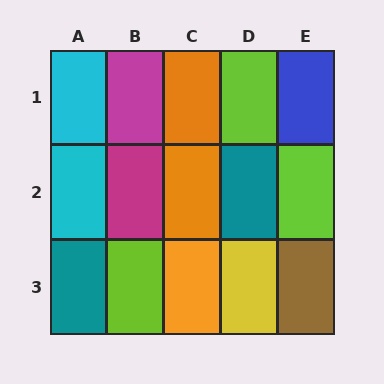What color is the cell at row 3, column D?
Yellow.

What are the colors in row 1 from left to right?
Cyan, magenta, orange, lime, blue.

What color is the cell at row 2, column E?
Lime.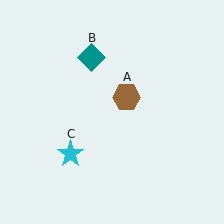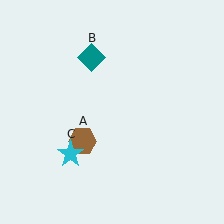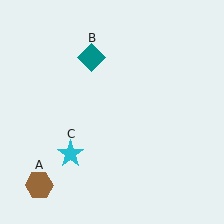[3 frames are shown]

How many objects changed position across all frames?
1 object changed position: brown hexagon (object A).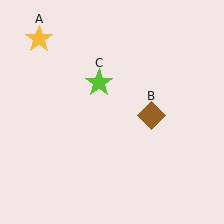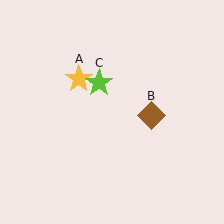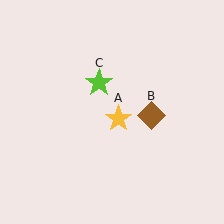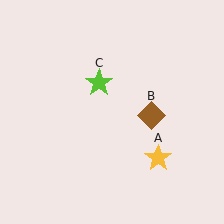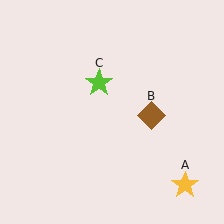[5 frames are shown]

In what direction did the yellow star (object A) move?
The yellow star (object A) moved down and to the right.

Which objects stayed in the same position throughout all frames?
Brown diamond (object B) and lime star (object C) remained stationary.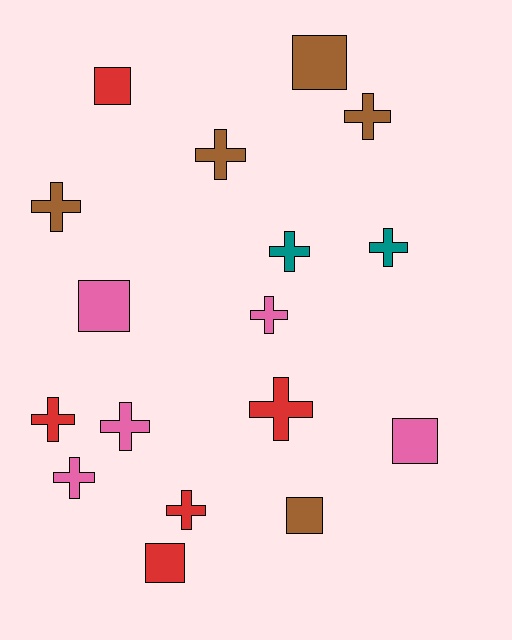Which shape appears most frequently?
Cross, with 11 objects.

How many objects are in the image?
There are 17 objects.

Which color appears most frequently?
Brown, with 5 objects.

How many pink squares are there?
There are 2 pink squares.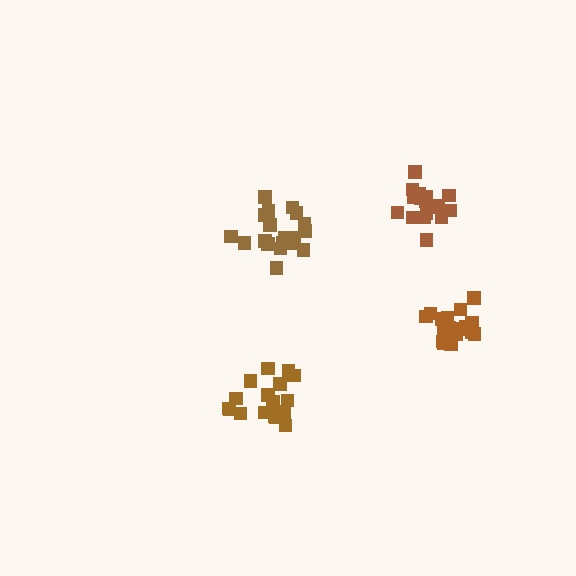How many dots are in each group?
Group 1: 19 dots, Group 2: 18 dots, Group 3: 18 dots, Group 4: 19 dots (74 total).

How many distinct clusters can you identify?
There are 4 distinct clusters.